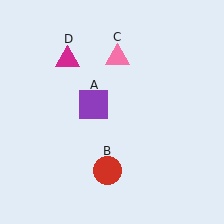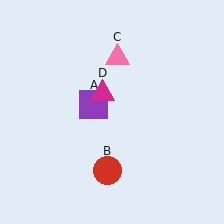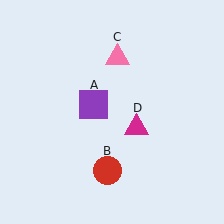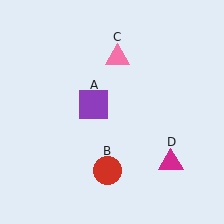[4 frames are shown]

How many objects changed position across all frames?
1 object changed position: magenta triangle (object D).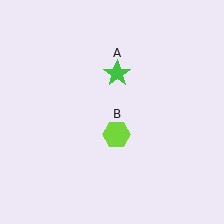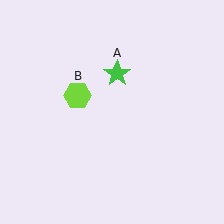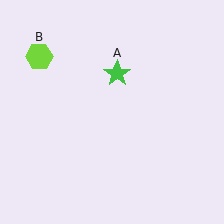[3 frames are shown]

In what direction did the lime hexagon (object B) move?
The lime hexagon (object B) moved up and to the left.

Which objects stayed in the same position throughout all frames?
Green star (object A) remained stationary.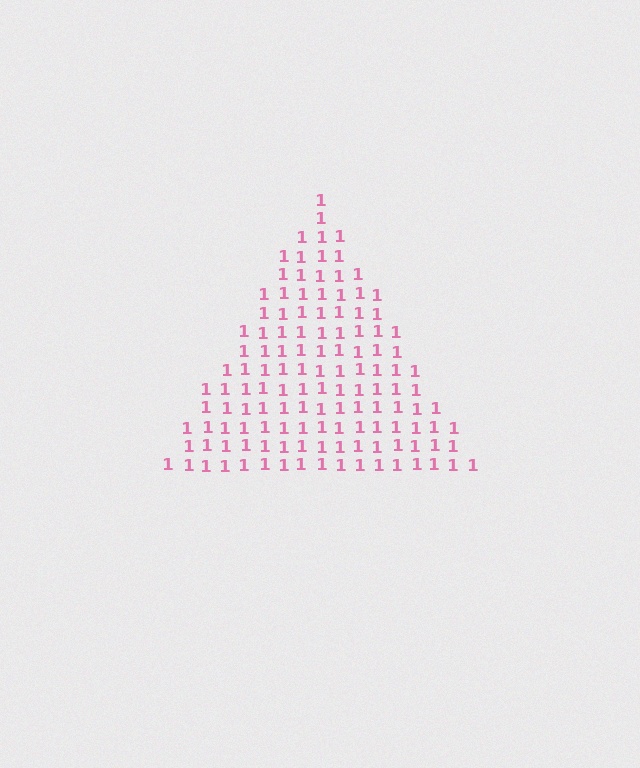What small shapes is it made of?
It is made of small digit 1's.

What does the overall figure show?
The overall figure shows a triangle.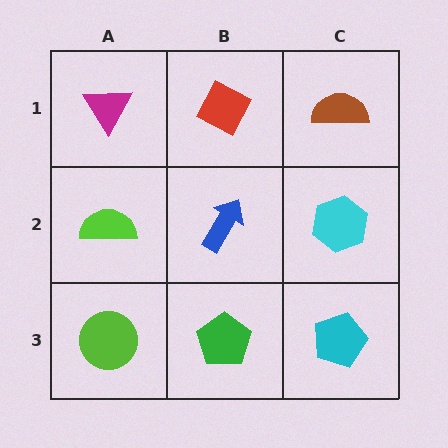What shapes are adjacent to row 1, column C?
A cyan hexagon (row 2, column C), a red diamond (row 1, column B).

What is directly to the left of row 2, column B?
A lime semicircle.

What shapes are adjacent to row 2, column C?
A brown semicircle (row 1, column C), a cyan pentagon (row 3, column C), a blue arrow (row 2, column B).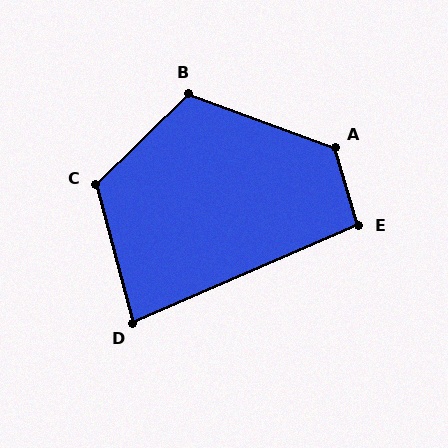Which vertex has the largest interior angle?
A, at approximately 127 degrees.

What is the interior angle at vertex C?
Approximately 119 degrees (obtuse).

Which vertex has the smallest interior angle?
D, at approximately 82 degrees.